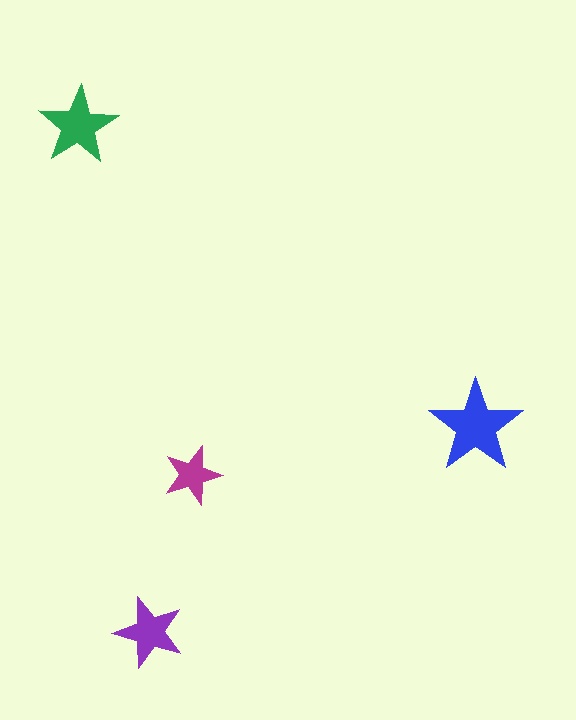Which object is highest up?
The green star is topmost.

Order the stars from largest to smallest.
the blue one, the green one, the purple one, the magenta one.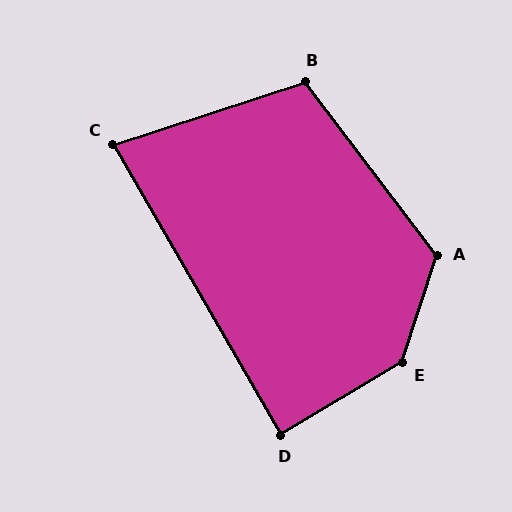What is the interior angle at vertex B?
Approximately 109 degrees (obtuse).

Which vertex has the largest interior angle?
E, at approximately 139 degrees.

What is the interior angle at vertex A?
Approximately 125 degrees (obtuse).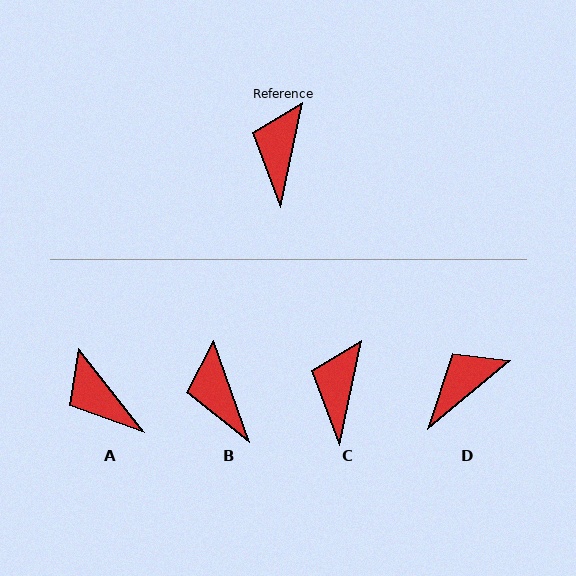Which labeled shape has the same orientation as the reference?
C.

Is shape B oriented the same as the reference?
No, it is off by about 31 degrees.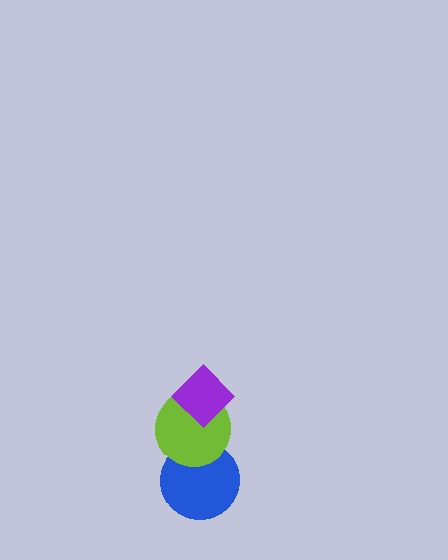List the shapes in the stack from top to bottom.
From top to bottom: the purple diamond, the lime circle, the blue circle.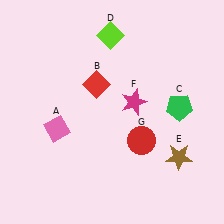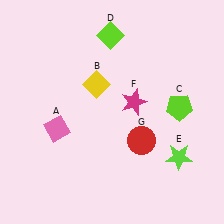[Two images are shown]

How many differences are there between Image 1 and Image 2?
There are 3 differences between the two images.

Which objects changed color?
B changed from red to yellow. C changed from green to lime. E changed from brown to lime.